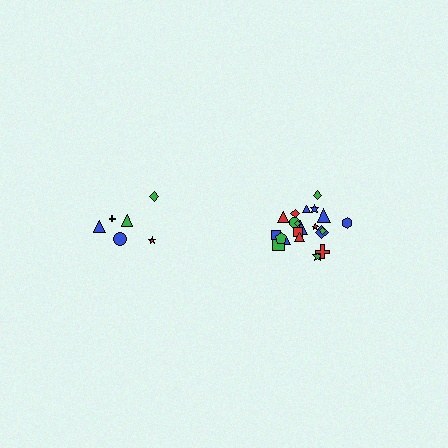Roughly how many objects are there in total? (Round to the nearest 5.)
Roughly 30 objects in total.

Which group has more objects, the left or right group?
The right group.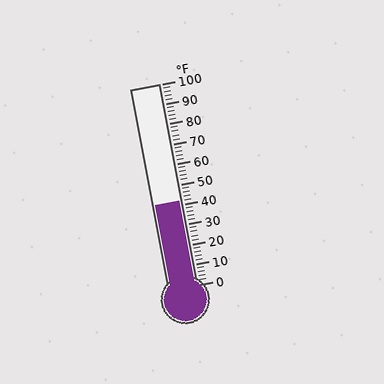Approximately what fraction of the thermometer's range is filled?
The thermometer is filled to approximately 40% of its range.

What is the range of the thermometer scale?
The thermometer scale ranges from 0°F to 100°F.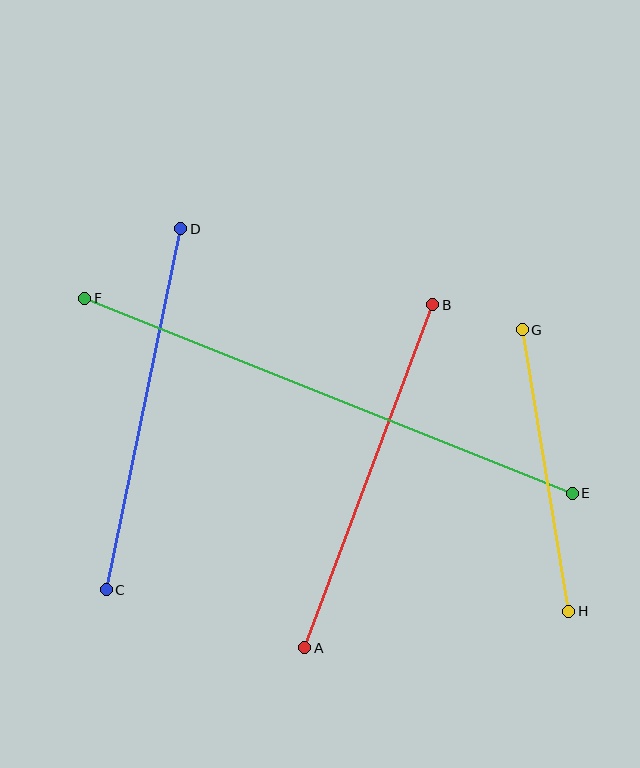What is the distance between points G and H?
The distance is approximately 286 pixels.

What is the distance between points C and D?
The distance is approximately 368 pixels.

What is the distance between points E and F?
The distance is approximately 525 pixels.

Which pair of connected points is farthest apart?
Points E and F are farthest apart.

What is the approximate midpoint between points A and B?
The midpoint is at approximately (369, 476) pixels.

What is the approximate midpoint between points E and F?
The midpoint is at approximately (328, 396) pixels.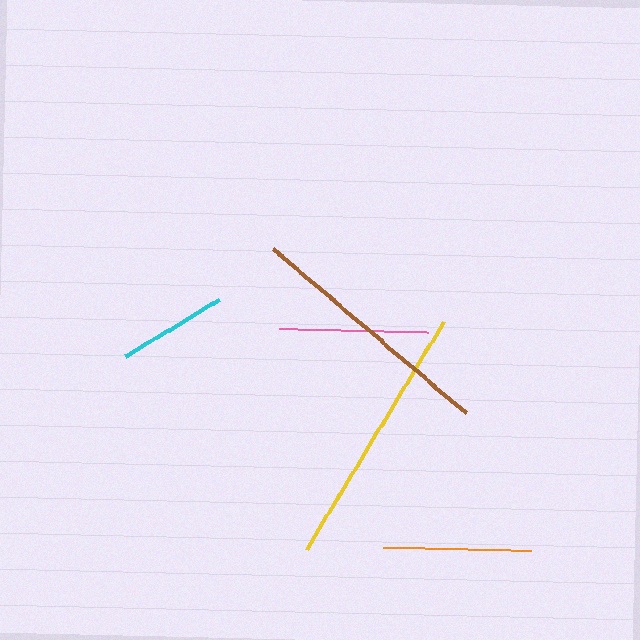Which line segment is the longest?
The yellow line is the longest at approximately 266 pixels.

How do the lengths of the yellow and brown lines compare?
The yellow and brown lines are approximately the same length.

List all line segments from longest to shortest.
From longest to shortest: yellow, brown, orange, pink, cyan.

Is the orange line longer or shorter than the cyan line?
The orange line is longer than the cyan line.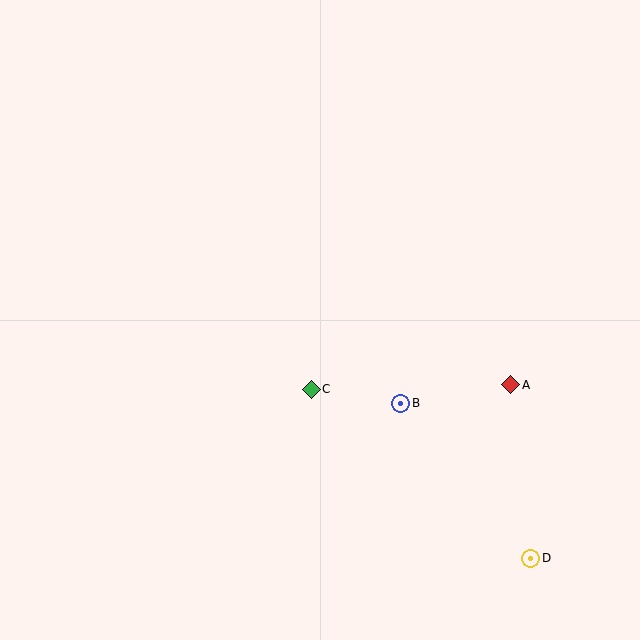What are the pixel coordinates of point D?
Point D is at (531, 558).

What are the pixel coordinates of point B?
Point B is at (401, 403).